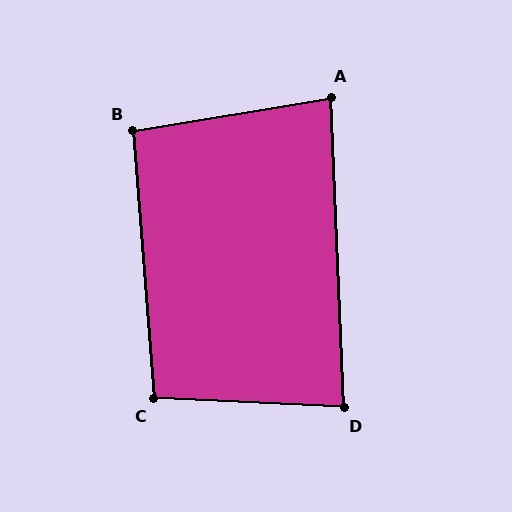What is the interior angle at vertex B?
Approximately 95 degrees (obtuse).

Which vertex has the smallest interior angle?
A, at approximately 83 degrees.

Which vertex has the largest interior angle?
C, at approximately 97 degrees.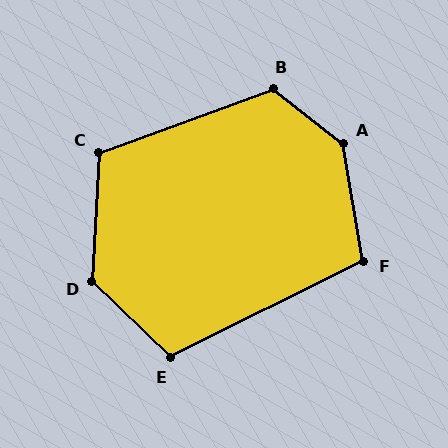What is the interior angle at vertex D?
Approximately 131 degrees (obtuse).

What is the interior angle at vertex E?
Approximately 109 degrees (obtuse).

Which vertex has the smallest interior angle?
F, at approximately 107 degrees.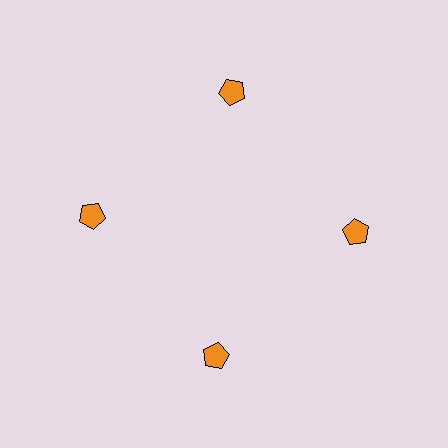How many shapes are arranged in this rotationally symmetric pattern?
There are 4 shapes, arranged in 4 groups of 1.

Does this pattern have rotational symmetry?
Yes, this pattern has 4-fold rotational symmetry. It looks the same after rotating 90 degrees around the center.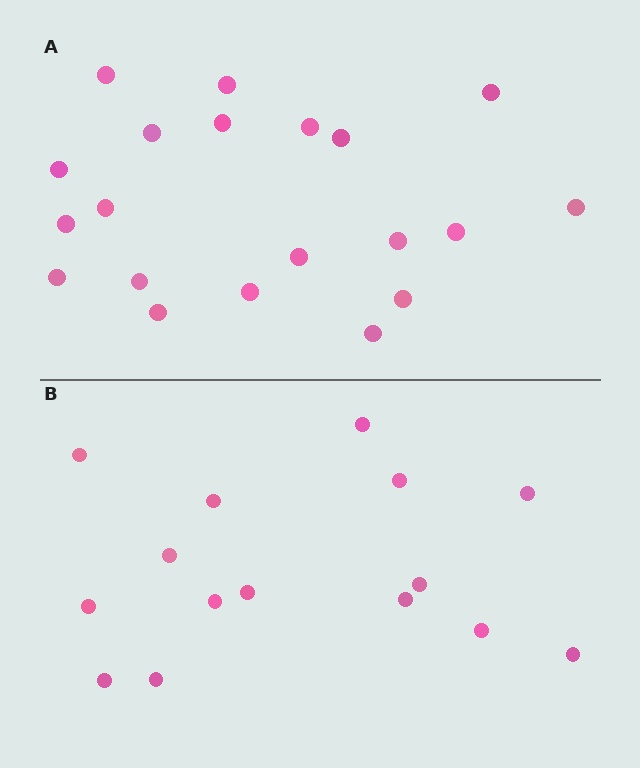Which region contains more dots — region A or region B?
Region A (the top region) has more dots.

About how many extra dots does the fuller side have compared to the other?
Region A has about 5 more dots than region B.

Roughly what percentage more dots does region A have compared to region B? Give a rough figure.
About 35% more.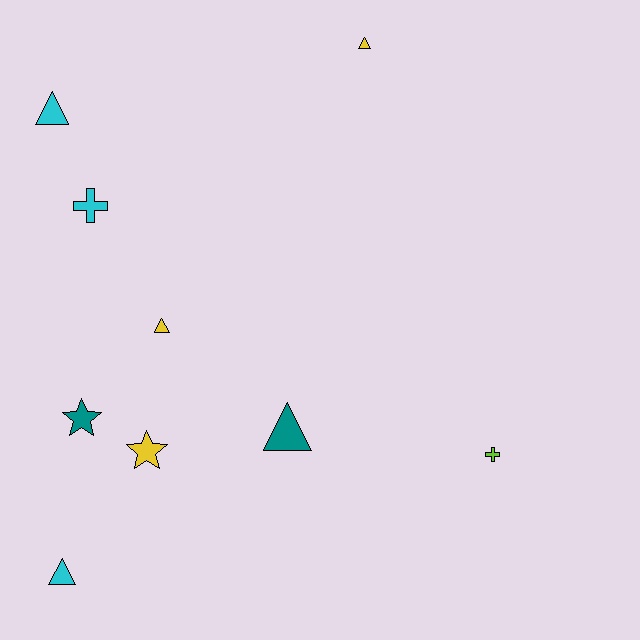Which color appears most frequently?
Cyan, with 3 objects.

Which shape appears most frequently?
Triangle, with 5 objects.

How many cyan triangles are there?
There are 2 cyan triangles.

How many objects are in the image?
There are 9 objects.